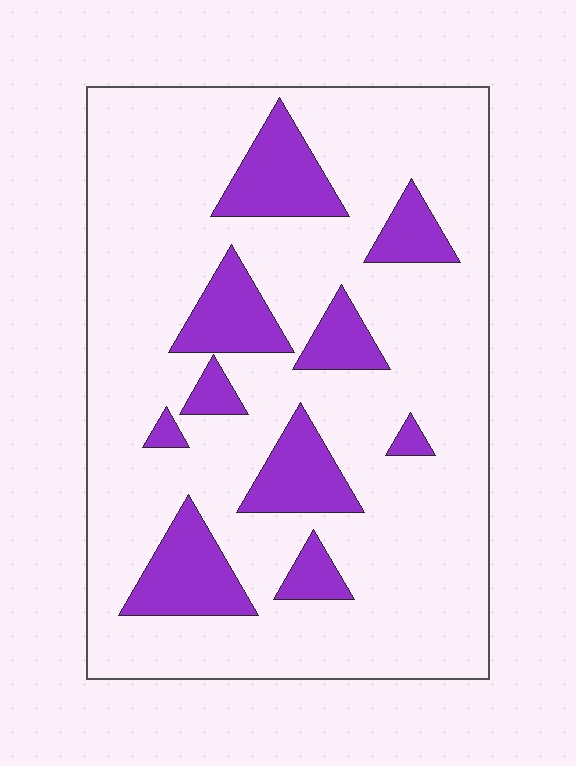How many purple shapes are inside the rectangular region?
10.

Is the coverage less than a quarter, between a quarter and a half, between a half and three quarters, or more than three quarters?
Less than a quarter.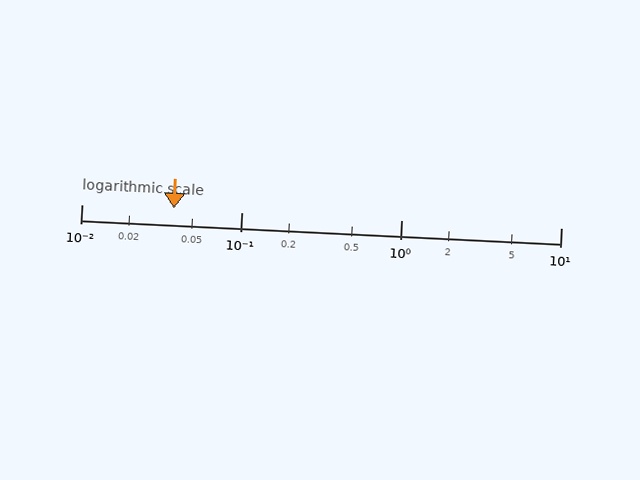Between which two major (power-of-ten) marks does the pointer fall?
The pointer is between 0.01 and 0.1.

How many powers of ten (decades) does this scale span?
The scale spans 3 decades, from 0.01 to 10.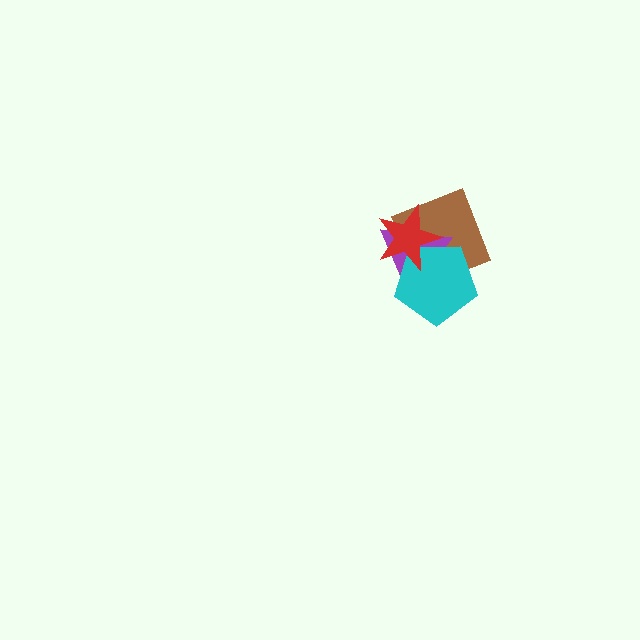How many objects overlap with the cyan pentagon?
3 objects overlap with the cyan pentagon.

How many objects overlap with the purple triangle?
3 objects overlap with the purple triangle.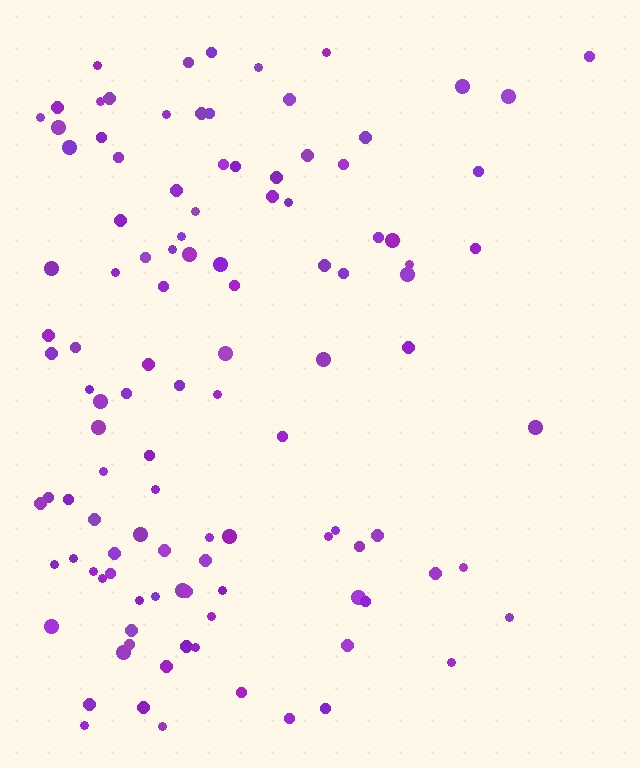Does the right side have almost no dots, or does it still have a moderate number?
Still a moderate number, just noticeably fewer than the left.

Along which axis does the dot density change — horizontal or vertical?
Horizontal.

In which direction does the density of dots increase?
From right to left, with the left side densest.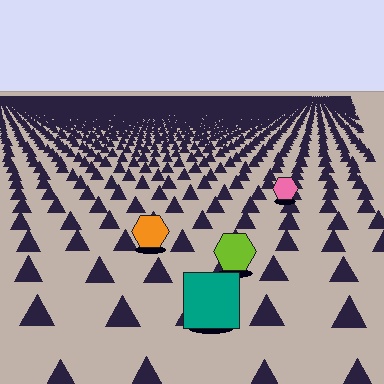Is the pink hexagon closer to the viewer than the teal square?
No. The teal square is closer — you can tell from the texture gradient: the ground texture is coarser near it.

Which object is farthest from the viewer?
The pink hexagon is farthest from the viewer. It appears smaller and the ground texture around it is denser.